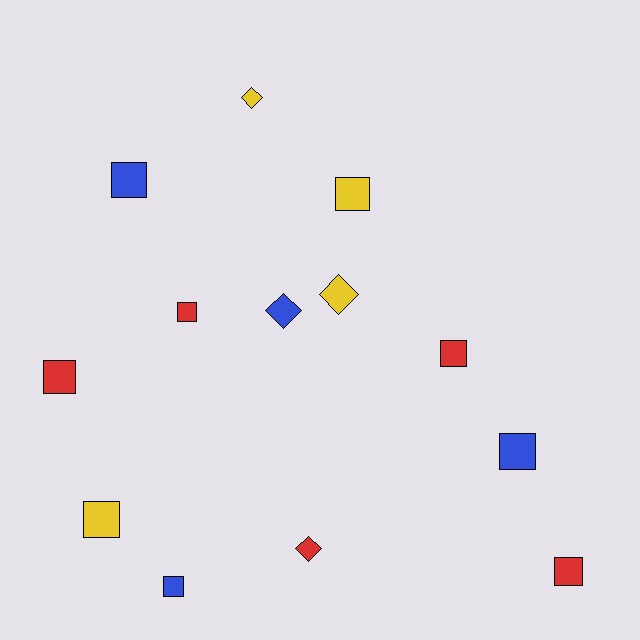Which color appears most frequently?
Red, with 5 objects.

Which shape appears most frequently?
Square, with 9 objects.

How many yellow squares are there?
There are 2 yellow squares.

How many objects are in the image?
There are 13 objects.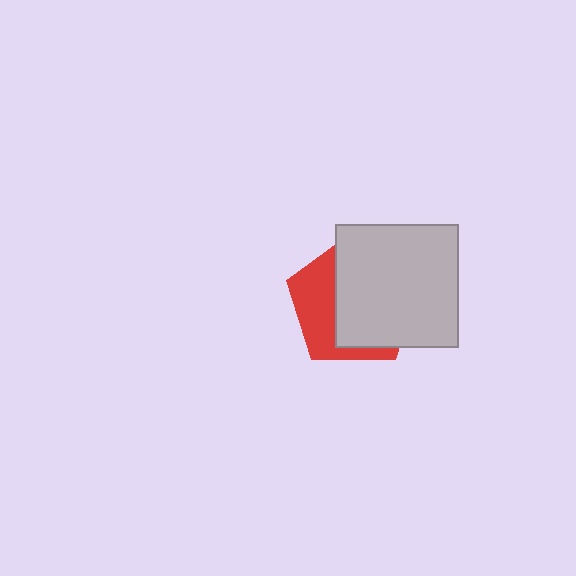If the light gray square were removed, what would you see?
You would see the complete red pentagon.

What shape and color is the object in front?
The object in front is a light gray square.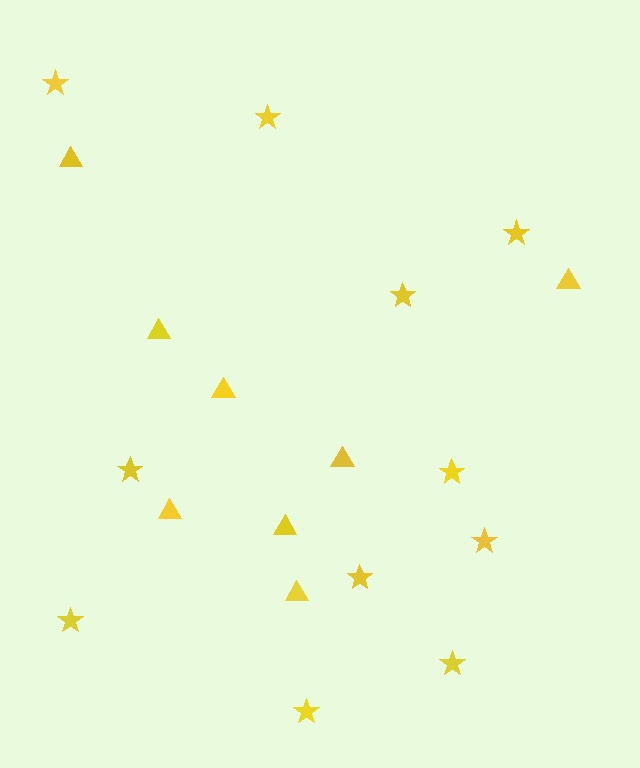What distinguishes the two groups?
There are 2 groups: one group of stars (11) and one group of triangles (8).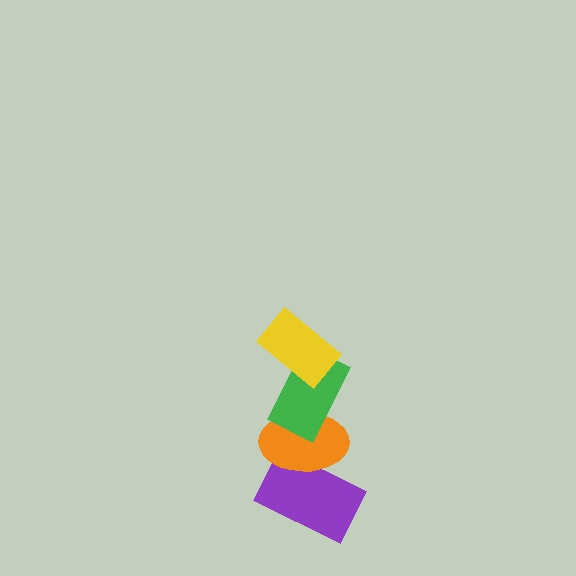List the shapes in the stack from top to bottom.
From top to bottom: the yellow rectangle, the green rectangle, the orange ellipse, the purple rectangle.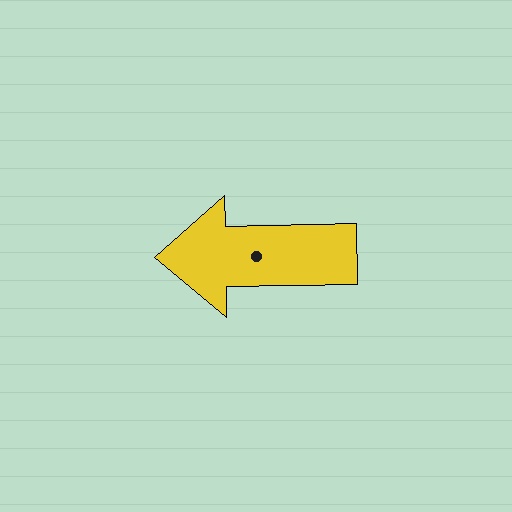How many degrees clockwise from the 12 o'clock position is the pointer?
Approximately 269 degrees.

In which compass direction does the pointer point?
West.